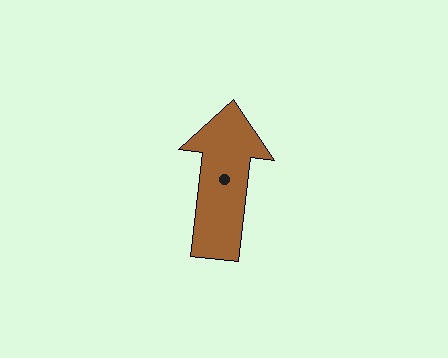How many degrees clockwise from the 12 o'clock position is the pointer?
Approximately 7 degrees.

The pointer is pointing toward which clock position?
Roughly 12 o'clock.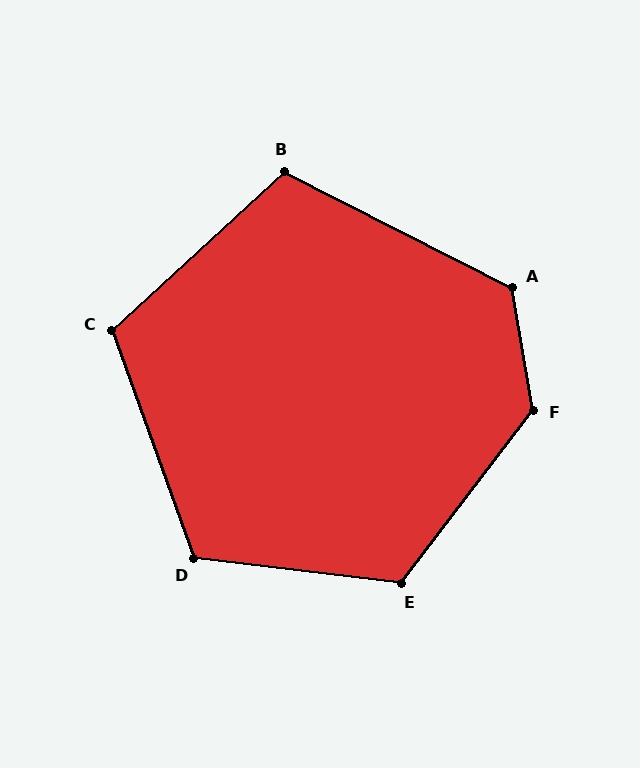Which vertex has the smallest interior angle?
B, at approximately 111 degrees.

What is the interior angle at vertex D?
Approximately 117 degrees (obtuse).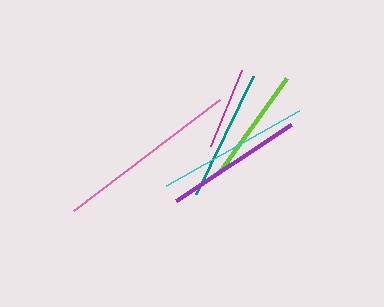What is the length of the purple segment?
The purple segment is approximately 138 pixels long.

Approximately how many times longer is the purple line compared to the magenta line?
The purple line is approximately 1.7 times the length of the magenta line.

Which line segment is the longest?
The pink line is the longest at approximately 183 pixels.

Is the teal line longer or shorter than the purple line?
The purple line is longer than the teal line.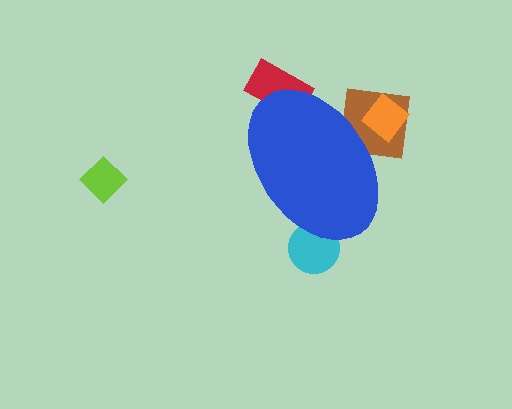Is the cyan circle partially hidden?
Yes, the cyan circle is partially hidden behind the blue ellipse.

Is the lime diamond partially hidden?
No, the lime diamond is fully visible.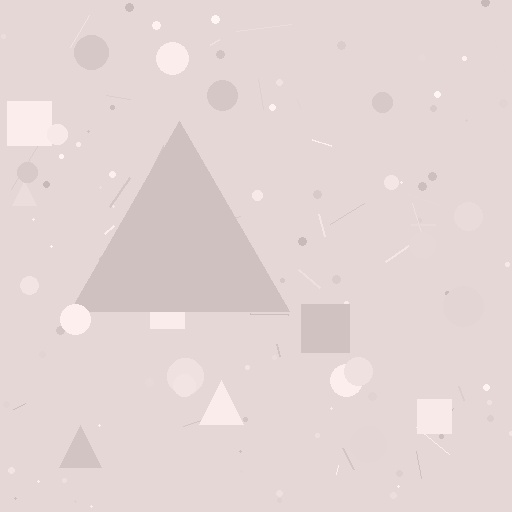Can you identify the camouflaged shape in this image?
The camouflaged shape is a triangle.